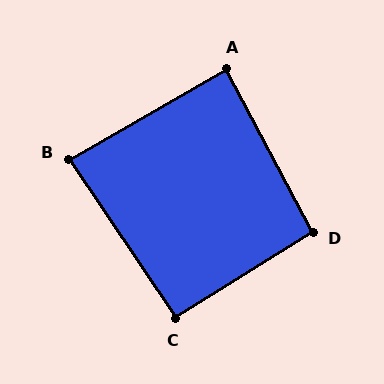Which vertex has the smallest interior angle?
B, at approximately 86 degrees.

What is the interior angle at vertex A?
Approximately 88 degrees (approximately right).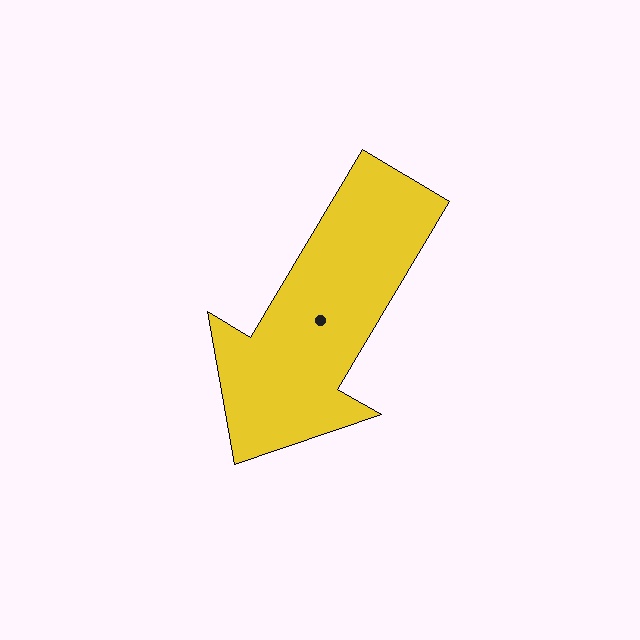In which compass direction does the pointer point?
Southwest.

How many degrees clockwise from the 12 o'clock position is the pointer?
Approximately 211 degrees.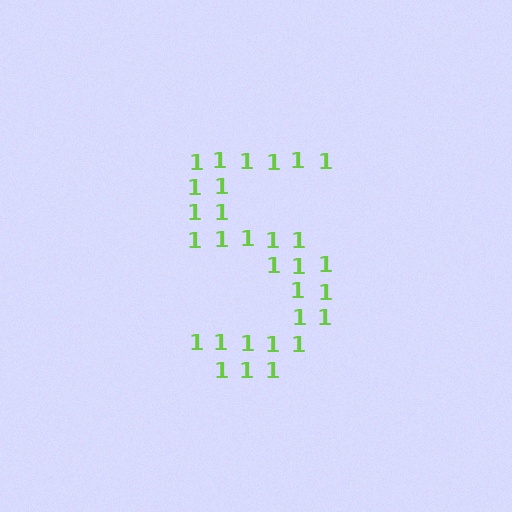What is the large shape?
The large shape is the digit 5.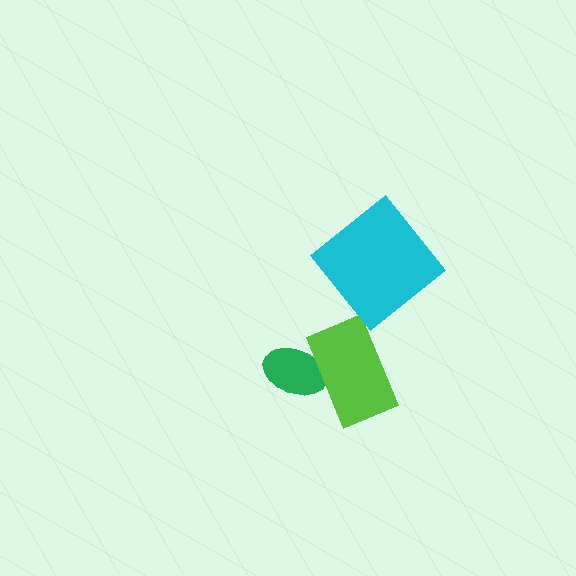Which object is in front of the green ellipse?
The lime rectangle is in front of the green ellipse.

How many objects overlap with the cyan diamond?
0 objects overlap with the cyan diamond.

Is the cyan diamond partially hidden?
No, no other shape covers it.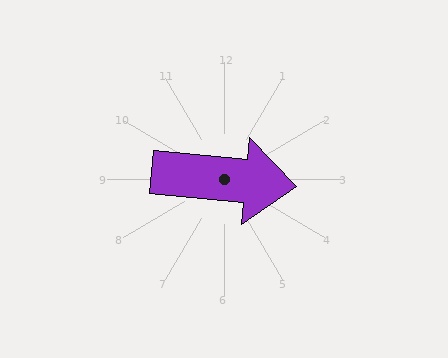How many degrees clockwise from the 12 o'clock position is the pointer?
Approximately 96 degrees.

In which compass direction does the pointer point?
East.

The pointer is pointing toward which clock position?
Roughly 3 o'clock.